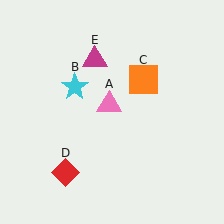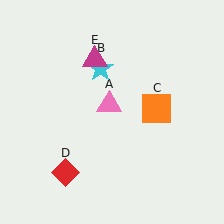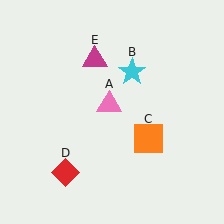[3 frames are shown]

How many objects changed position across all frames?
2 objects changed position: cyan star (object B), orange square (object C).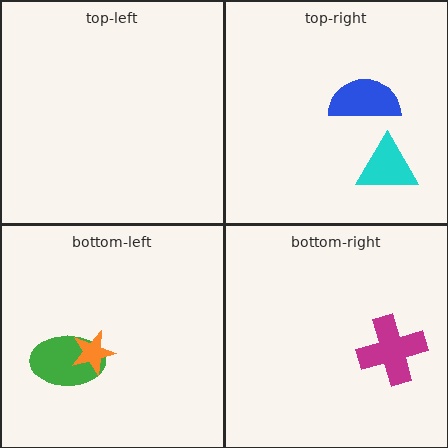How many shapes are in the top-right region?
2.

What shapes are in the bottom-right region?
The magenta cross.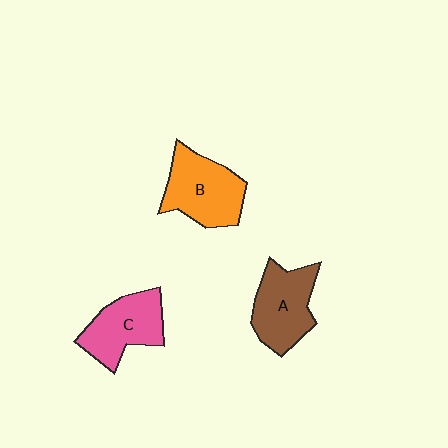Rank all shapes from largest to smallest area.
From largest to smallest: B (orange), A (brown), C (pink).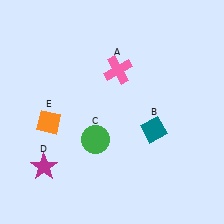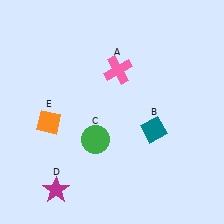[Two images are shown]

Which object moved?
The magenta star (D) moved down.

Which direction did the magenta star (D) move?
The magenta star (D) moved down.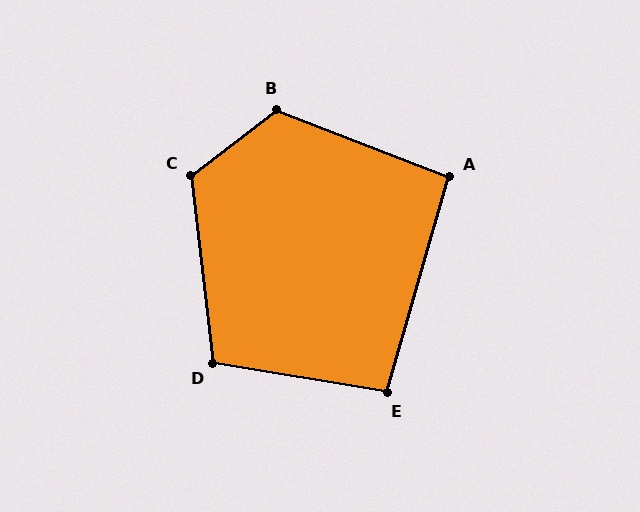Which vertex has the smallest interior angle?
A, at approximately 95 degrees.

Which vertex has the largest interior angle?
B, at approximately 122 degrees.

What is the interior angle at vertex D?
Approximately 106 degrees (obtuse).